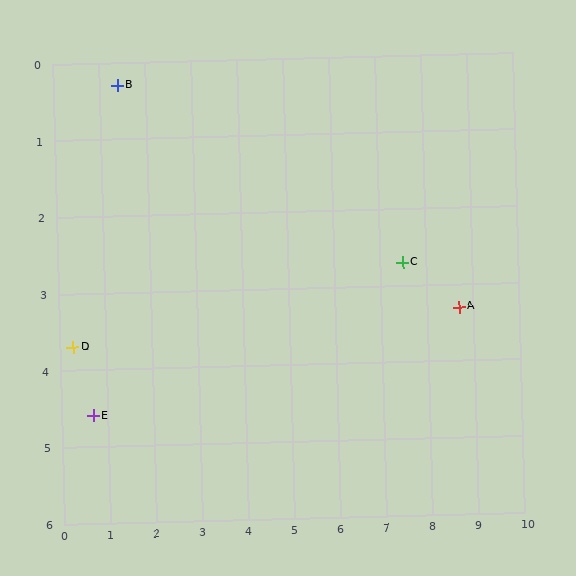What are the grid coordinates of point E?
Point E is at approximately (0.7, 4.6).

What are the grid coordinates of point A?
Point A is at approximately (8.7, 3.3).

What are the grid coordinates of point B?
Point B is at approximately (1.4, 0.3).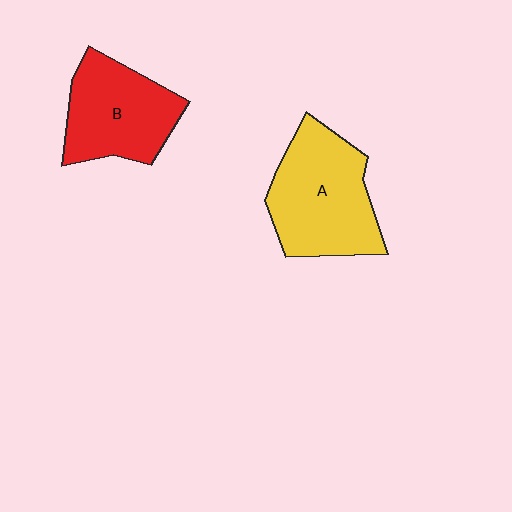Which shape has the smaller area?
Shape B (red).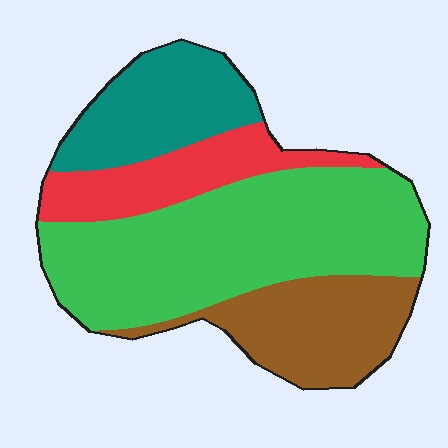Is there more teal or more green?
Green.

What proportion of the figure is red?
Red takes up about one sixth (1/6) of the figure.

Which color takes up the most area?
Green, at roughly 45%.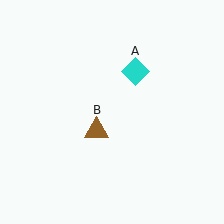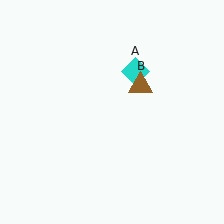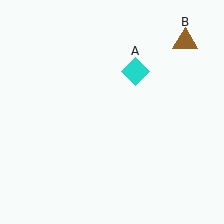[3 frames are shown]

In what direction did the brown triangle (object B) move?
The brown triangle (object B) moved up and to the right.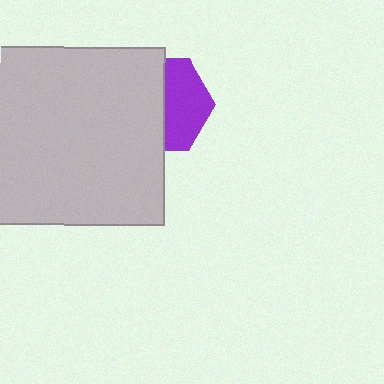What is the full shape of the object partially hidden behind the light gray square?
The partially hidden object is a purple hexagon.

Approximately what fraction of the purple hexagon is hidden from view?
Roughly 54% of the purple hexagon is hidden behind the light gray square.